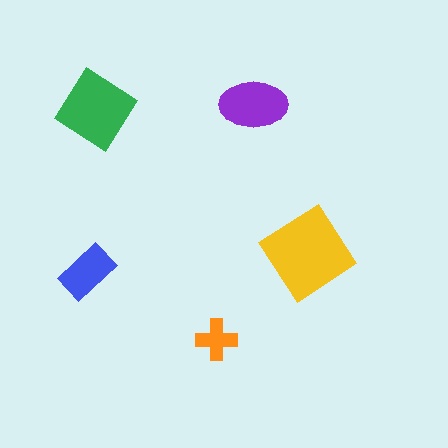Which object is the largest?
The yellow diamond.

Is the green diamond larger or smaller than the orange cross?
Larger.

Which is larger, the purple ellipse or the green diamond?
The green diamond.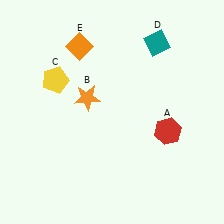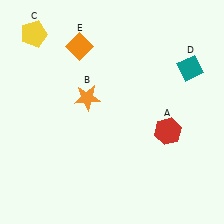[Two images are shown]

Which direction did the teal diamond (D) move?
The teal diamond (D) moved right.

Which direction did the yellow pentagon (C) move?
The yellow pentagon (C) moved up.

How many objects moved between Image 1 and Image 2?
2 objects moved between the two images.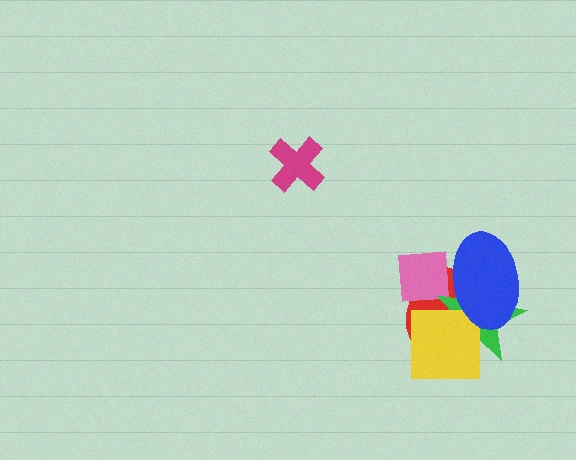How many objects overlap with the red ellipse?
4 objects overlap with the red ellipse.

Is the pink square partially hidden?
Yes, it is partially covered by another shape.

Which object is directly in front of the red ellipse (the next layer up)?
The pink square is directly in front of the red ellipse.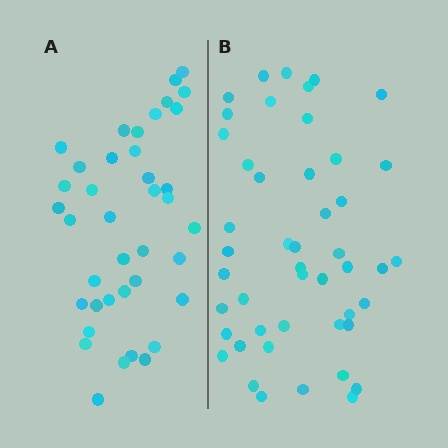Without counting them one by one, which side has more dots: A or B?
Region B (the right region) has more dots.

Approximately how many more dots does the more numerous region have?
Region B has roughly 8 or so more dots than region A.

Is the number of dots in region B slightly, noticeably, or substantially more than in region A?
Region B has only slightly more — the two regions are fairly close. The ratio is roughly 1.2 to 1.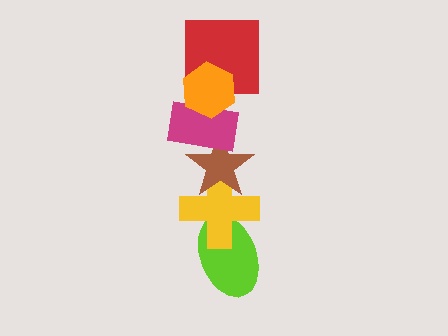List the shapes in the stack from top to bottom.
From top to bottom: the orange hexagon, the red square, the magenta rectangle, the brown star, the yellow cross, the lime ellipse.